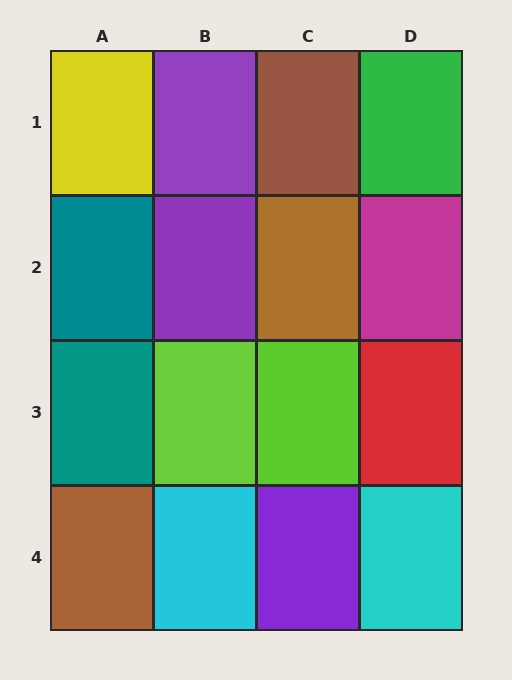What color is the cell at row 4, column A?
Brown.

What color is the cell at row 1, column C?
Brown.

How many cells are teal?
2 cells are teal.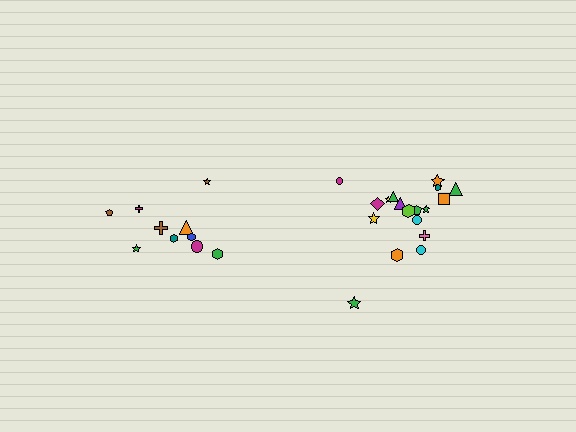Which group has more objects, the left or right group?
The right group.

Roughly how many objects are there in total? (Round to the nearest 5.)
Roughly 30 objects in total.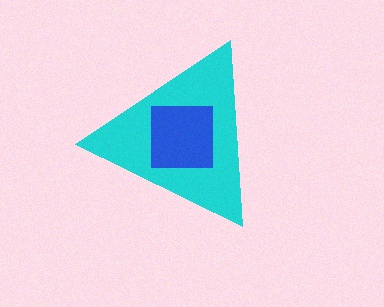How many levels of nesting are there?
2.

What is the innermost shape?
The blue square.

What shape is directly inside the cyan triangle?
The blue square.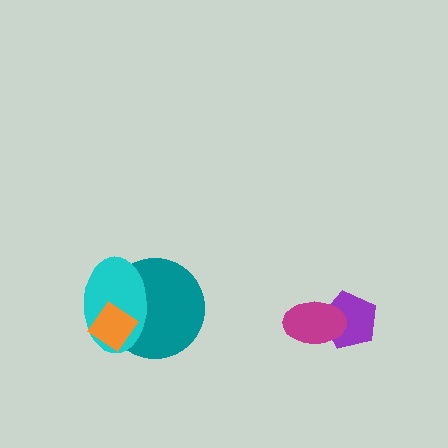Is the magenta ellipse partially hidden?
No, no other shape covers it.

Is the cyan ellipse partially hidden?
Yes, it is partially covered by another shape.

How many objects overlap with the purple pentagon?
1 object overlaps with the purple pentagon.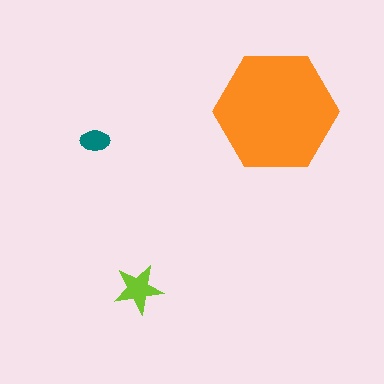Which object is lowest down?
The lime star is bottommost.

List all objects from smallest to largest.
The teal ellipse, the lime star, the orange hexagon.